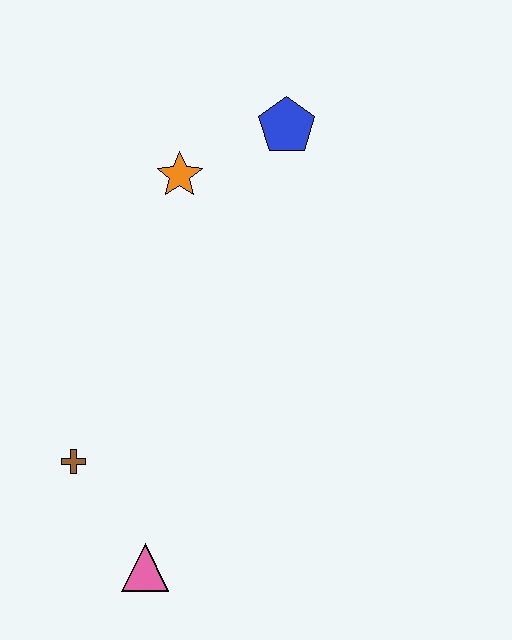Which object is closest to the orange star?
The blue pentagon is closest to the orange star.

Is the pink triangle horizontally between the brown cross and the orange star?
Yes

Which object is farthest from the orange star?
The pink triangle is farthest from the orange star.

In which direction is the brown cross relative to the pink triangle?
The brown cross is above the pink triangle.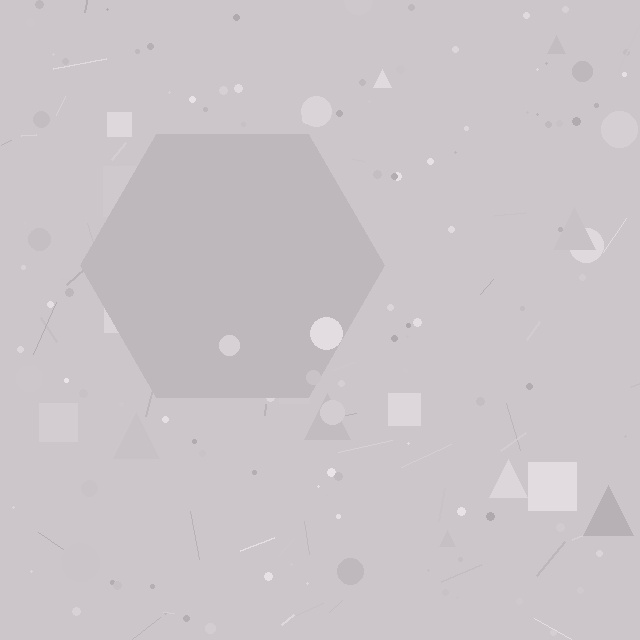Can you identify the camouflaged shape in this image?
The camouflaged shape is a hexagon.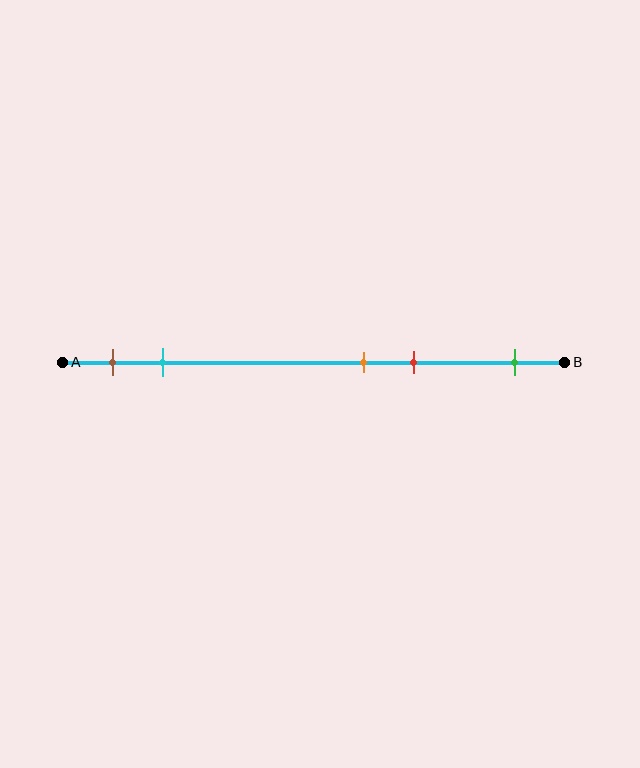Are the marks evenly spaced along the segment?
No, the marks are not evenly spaced.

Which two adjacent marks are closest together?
The orange and red marks are the closest adjacent pair.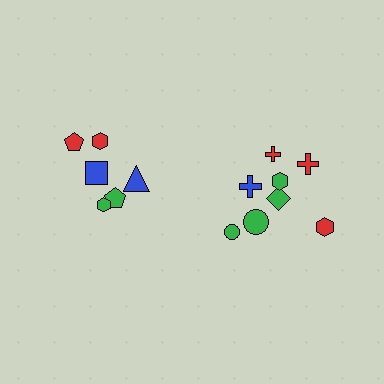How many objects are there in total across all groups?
There are 14 objects.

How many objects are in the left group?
There are 6 objects.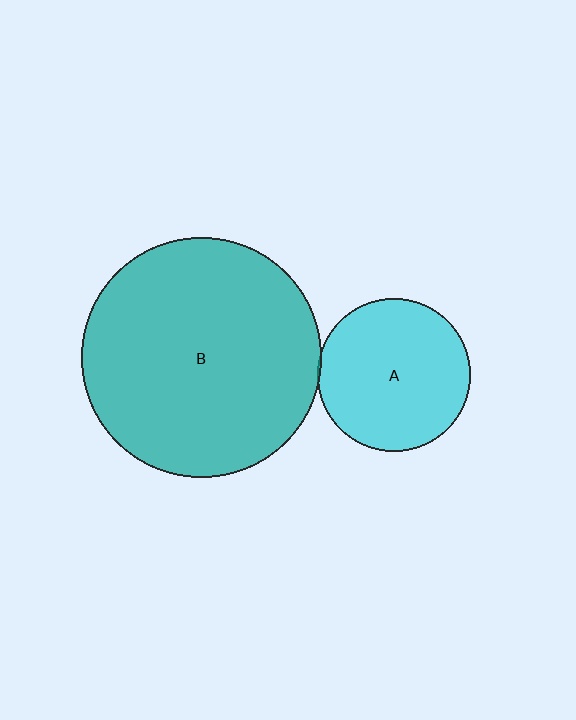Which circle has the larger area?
Circle B (teal).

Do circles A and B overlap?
Yes.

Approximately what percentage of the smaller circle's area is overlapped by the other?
Approximately 5%.